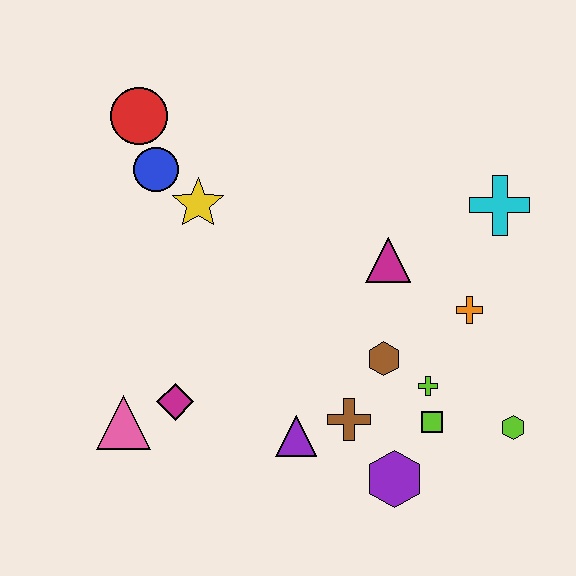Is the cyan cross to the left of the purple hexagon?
No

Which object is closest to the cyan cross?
The orange cross is closest to the cyan cross.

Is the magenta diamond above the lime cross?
No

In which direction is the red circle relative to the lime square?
The red circle is above the lime square.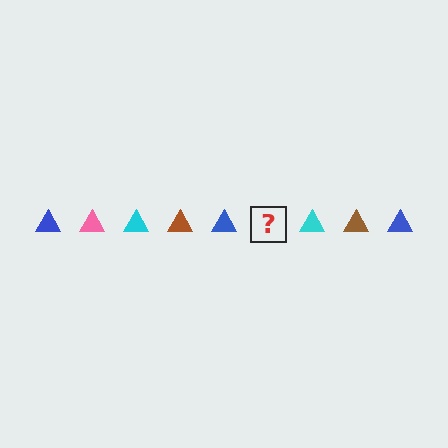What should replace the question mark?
The question mark should be replaced with a pink triangle.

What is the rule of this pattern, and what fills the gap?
The rule is that the pattern cycles through blue, pink, cyan, brown triangles. The gap should be filled with a pink triangle.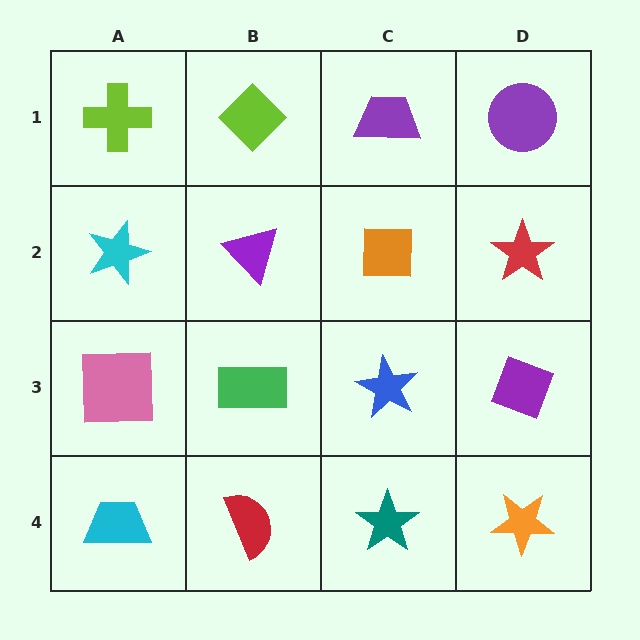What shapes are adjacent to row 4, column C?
A blue star (row 3, column C), a red semicircle (row 4, column B), an orange star (row 4, column D).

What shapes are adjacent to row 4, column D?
A purple diamond (row 3, column D), a teal star (row 4, column C).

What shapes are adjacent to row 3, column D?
A red star (row 2, column D), an orange star (row 4, column D), a blue star (row 3, column C).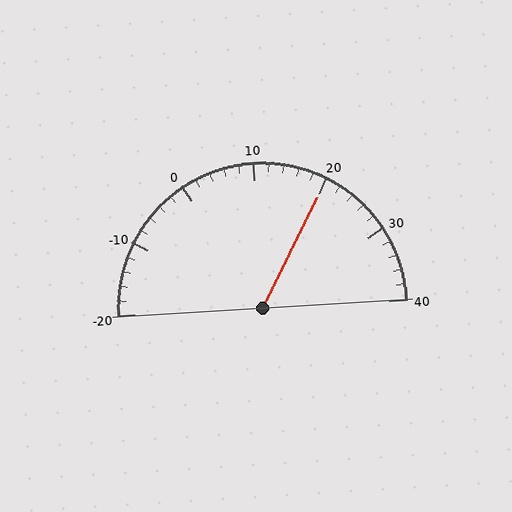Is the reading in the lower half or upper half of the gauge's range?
The reading is in the upper half of the range (-20 to 40).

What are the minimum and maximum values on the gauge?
The gauge ranges from -20 to 40.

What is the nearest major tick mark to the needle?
The nearest major tick mark is 20.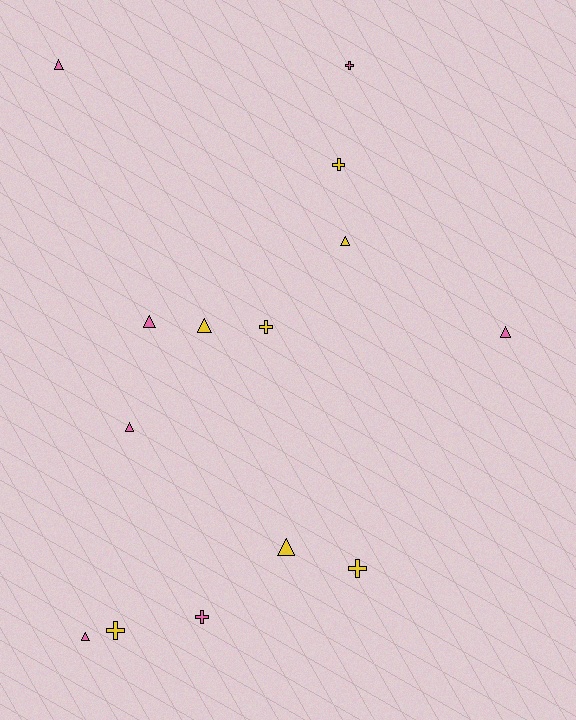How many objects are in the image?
There are 14 objects.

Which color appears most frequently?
Yellow, with 7 objects.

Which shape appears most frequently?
Triangle, with 8 objects.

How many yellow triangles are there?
There are 3 yellow triangles.